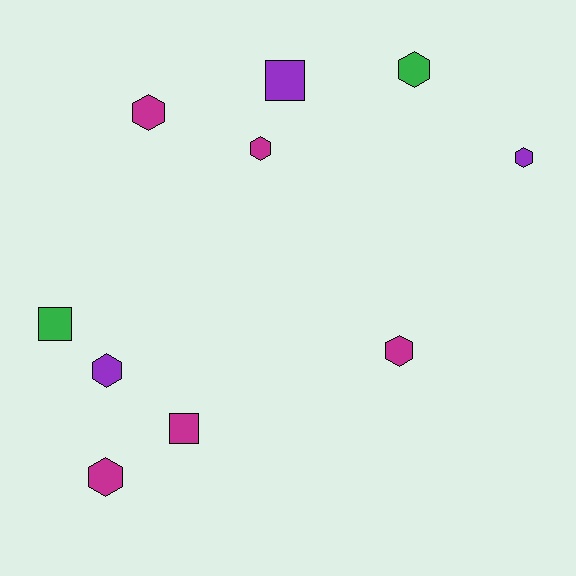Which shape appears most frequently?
Hexagon, with 7 objects.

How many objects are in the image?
There are 10 objects.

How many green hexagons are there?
There is 1 green hexagon.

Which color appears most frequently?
Magenta, with 5 objects.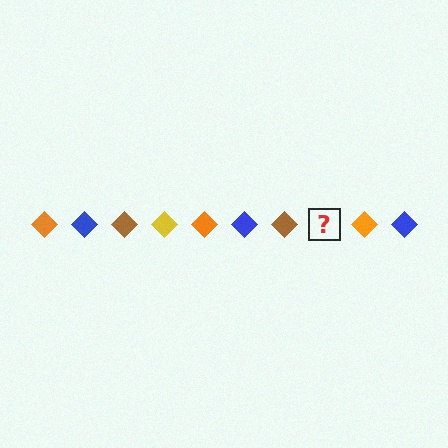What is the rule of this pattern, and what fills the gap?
The rule is that the pattern cycles through orange, blue, brown, yellow diamonds. The gap should be filled with a yellow diamond.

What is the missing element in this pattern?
The missing element is a yellow diamond.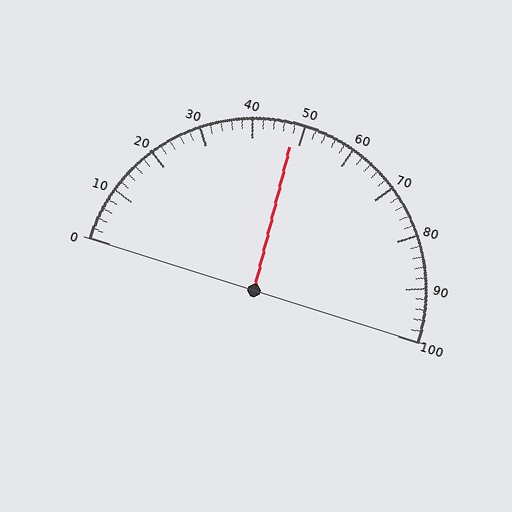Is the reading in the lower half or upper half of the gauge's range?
The reading is in the lower half of the range (0 to 100).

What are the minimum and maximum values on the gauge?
The gauge ranges from 0 to 100.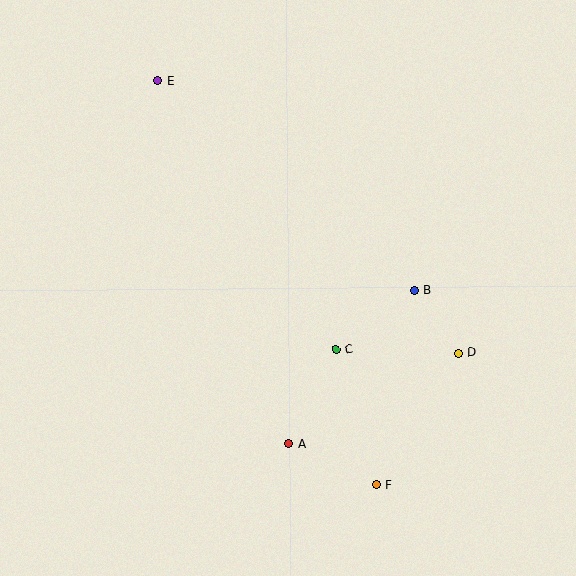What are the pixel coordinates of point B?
Point B is at (414, 290).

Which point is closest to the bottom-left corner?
Point A is closest to the bottom-left corner.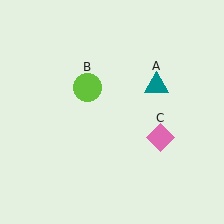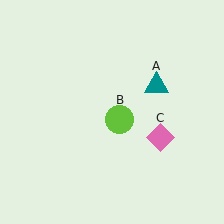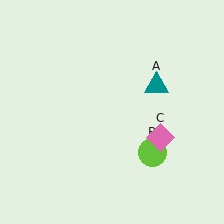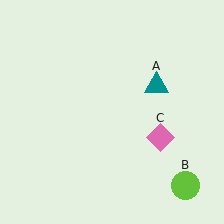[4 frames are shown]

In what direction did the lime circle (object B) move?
The lime circle (object B) moved down and to the right.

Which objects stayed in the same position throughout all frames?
Teal triangle (object A) and pink diamond (object C) remained stationary.